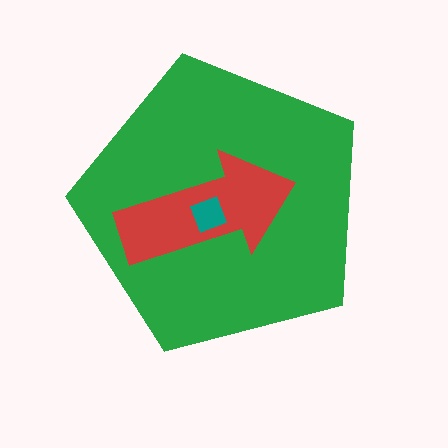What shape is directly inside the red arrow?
The teal square.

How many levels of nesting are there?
3.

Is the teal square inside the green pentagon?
Yes.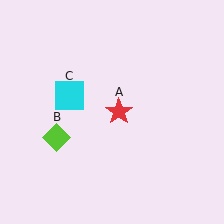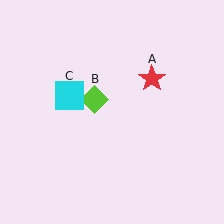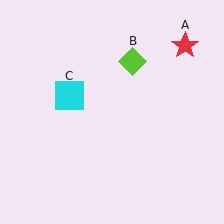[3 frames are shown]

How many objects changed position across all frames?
2 objects changed position: red star (object A), lime diamond (object B).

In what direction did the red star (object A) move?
The red star (object A) moved up and to the right.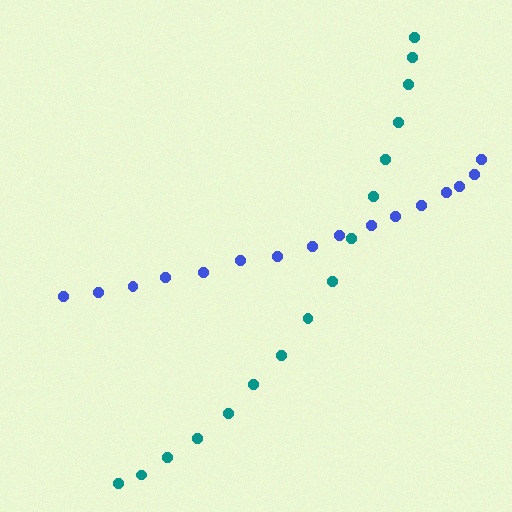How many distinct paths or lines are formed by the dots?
There are 2 distinct paths.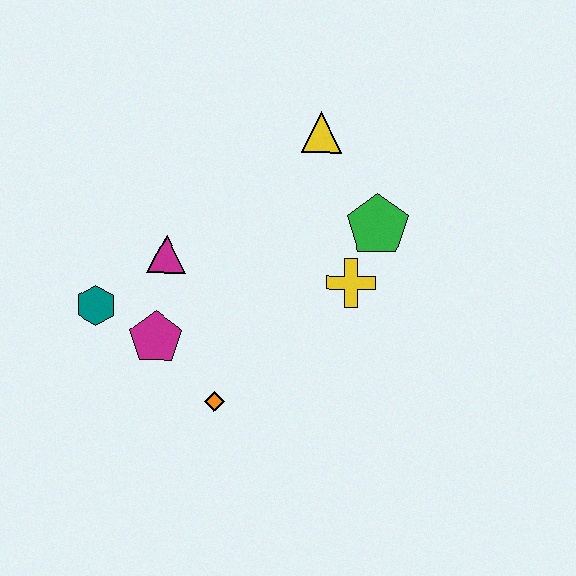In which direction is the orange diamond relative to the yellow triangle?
The orange diamond is below the yellow triangle.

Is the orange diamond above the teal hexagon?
No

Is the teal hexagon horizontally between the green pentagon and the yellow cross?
No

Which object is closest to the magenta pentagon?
The teal hexagon is closest to the magenta pentagon.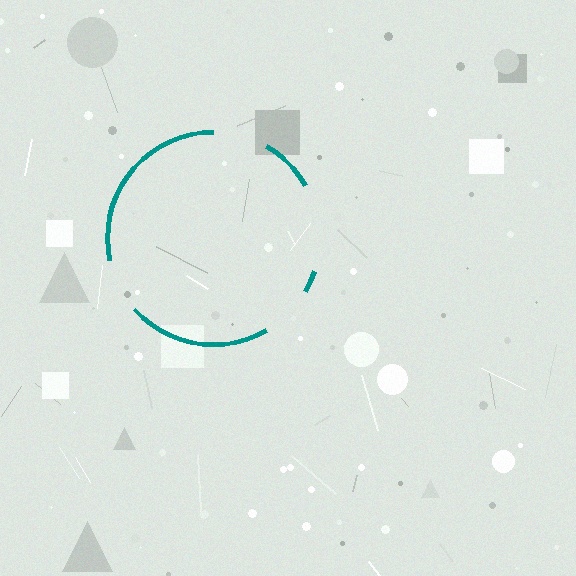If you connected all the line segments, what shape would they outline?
They would outline a circle.